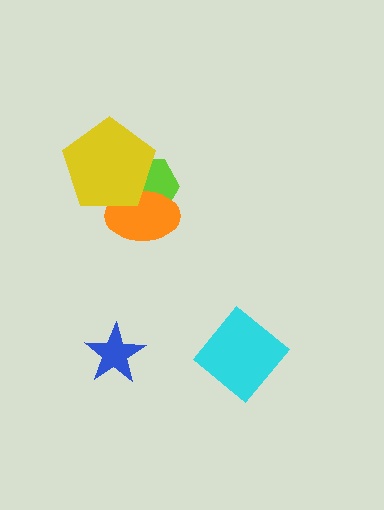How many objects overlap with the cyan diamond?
0 objects overlap with the cyan diamond.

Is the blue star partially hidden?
No, no other shape covers it.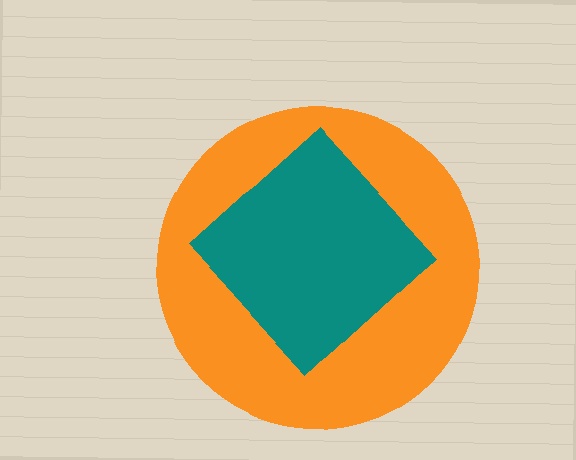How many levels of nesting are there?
2.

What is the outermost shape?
The orange circle.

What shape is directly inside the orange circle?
The teal diamond.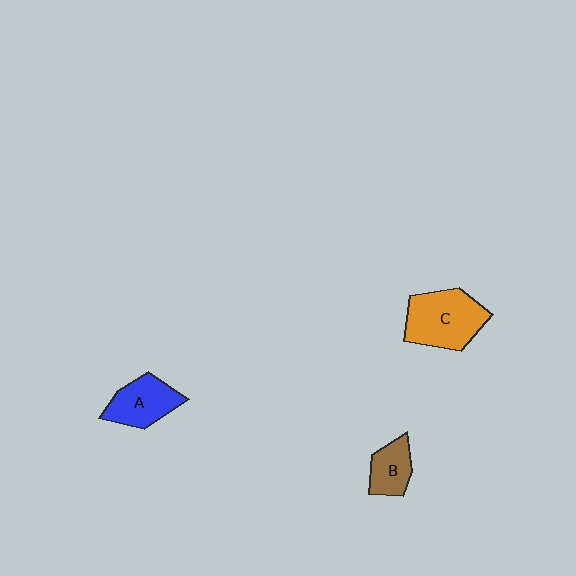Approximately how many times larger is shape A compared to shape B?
Approximately 1.4 times.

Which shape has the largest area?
Shape C (orange).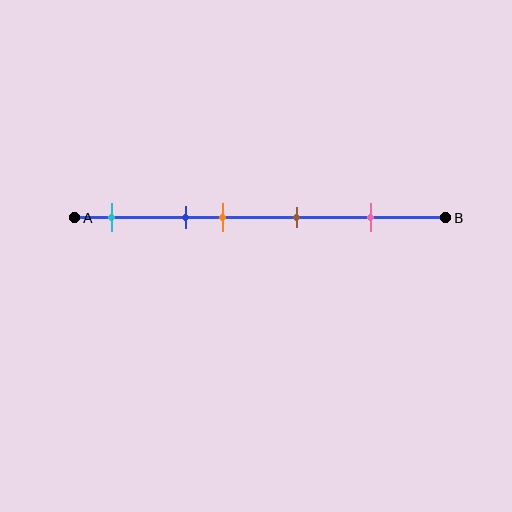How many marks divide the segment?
There are 5 marks dividing the segment.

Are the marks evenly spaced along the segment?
No, the marks are not evenly spaced.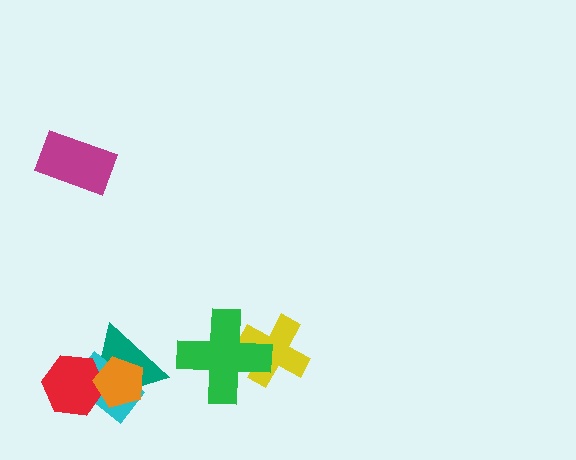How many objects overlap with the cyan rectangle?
3 objects overlap with the cyan rectangle.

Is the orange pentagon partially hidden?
No, no other shape covers it.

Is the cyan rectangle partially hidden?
Yes, it is partially covered by another shape.